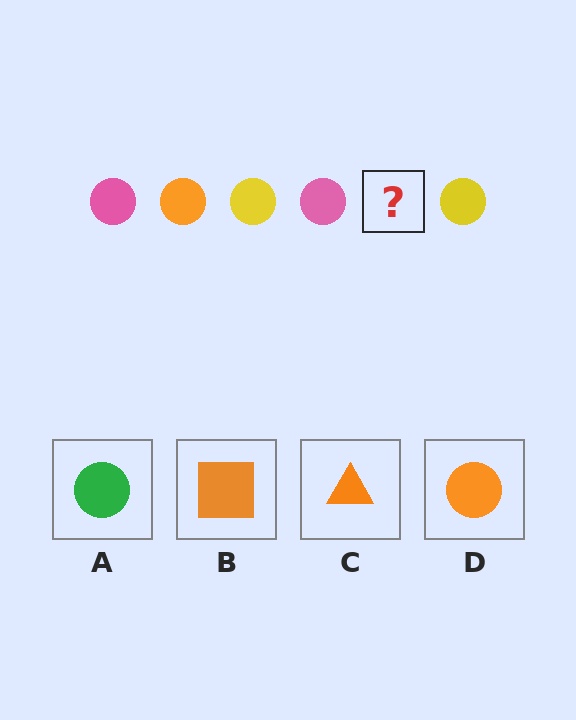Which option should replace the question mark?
Option D.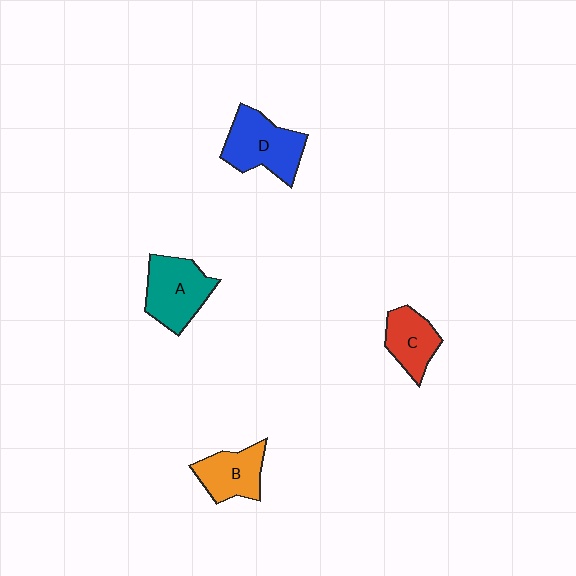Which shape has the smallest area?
Shape C (red).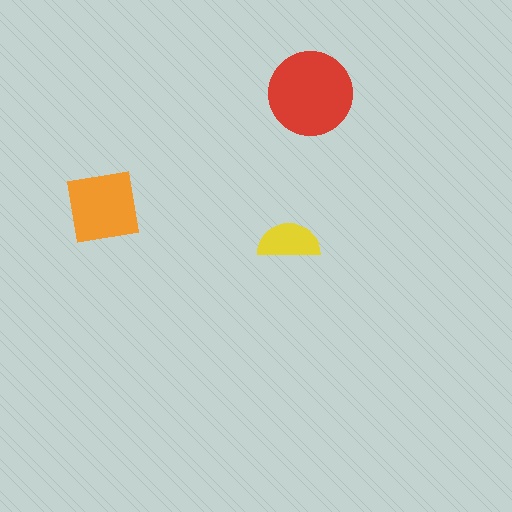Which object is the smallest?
The yellow semicircle.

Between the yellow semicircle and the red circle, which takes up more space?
The red circle.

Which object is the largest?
The red circle.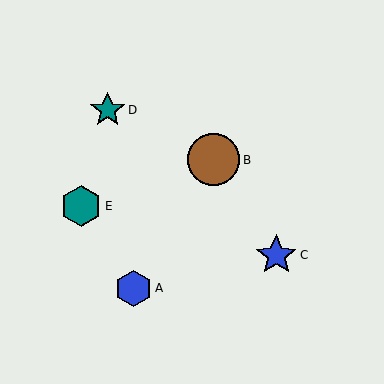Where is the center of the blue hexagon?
The center of the blue hexagon is at (134, 288).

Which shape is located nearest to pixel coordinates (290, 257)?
The blue star (labeled C) at (276, 255) is nearest to that location.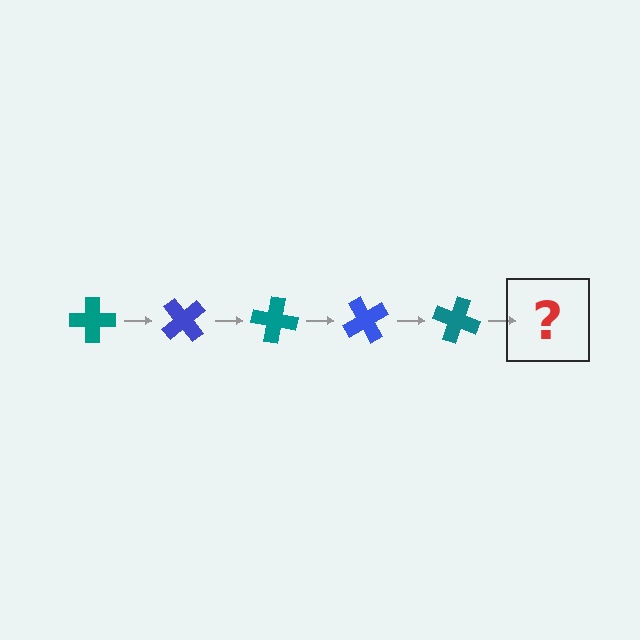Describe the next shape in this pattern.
It should be a blue cross, rotated 250 degrees from the start.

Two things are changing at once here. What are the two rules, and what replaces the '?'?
The two rules are that it rotates 50 degrees each step and the color cycles through teal and blue. The '?' should be a blue cross, rotated 250 degrees from the start.